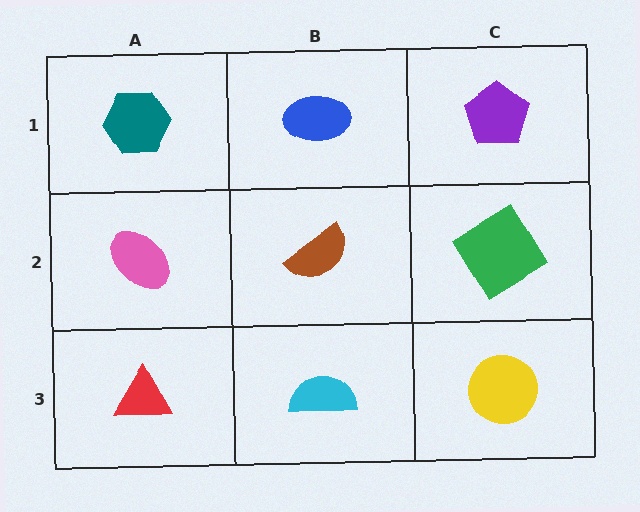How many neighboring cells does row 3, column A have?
2.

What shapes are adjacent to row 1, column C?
A green diamond (row 2, column C), a blue ellipse (row 1, column B).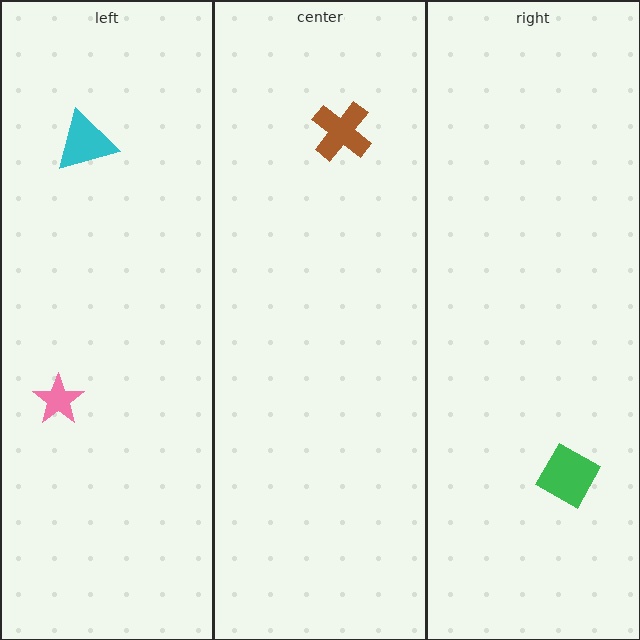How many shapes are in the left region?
2.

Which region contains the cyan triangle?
The left region.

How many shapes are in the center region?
1.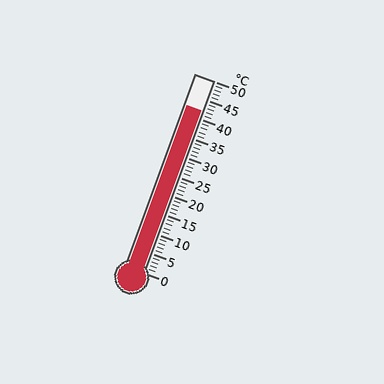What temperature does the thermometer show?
The thermometer shows approximately 42°C.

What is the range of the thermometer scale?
The thermometer scale ranges from 0°C to 50°C.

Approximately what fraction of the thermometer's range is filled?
The thermometer is filled to approximately 85% of its range.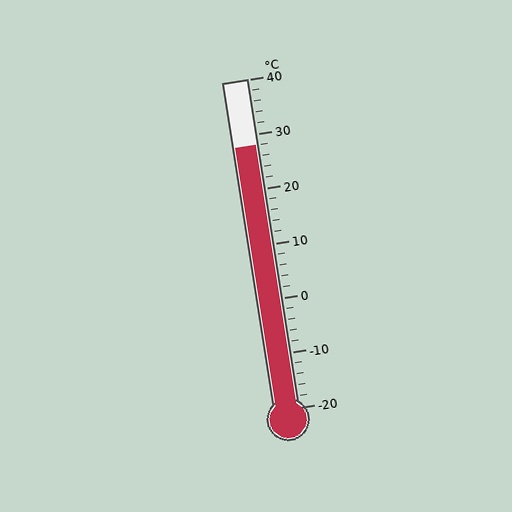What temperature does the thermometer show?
The thermometer shows approximately 28°C.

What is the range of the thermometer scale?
The thermometer scale ranges from -20°C to 40°C.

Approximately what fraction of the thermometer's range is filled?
The thermometer is filled to approximately 80% of its range.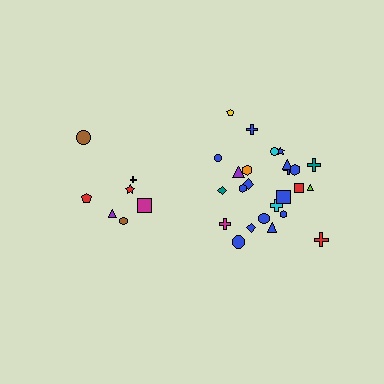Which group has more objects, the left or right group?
The right group.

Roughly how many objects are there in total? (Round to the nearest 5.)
Roughly 30 objects in total.